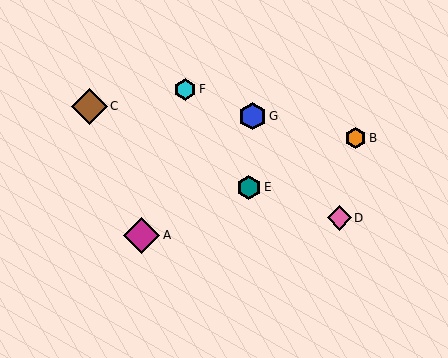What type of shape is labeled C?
Shape C is a brown diamond.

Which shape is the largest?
The magenta diamond (labeled A) is the largest.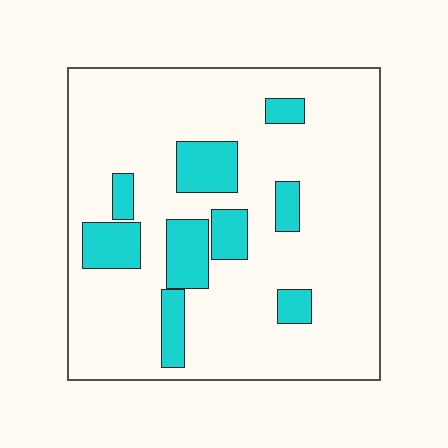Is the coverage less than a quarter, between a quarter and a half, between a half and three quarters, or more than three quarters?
Less than a quarter.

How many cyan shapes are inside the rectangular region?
9.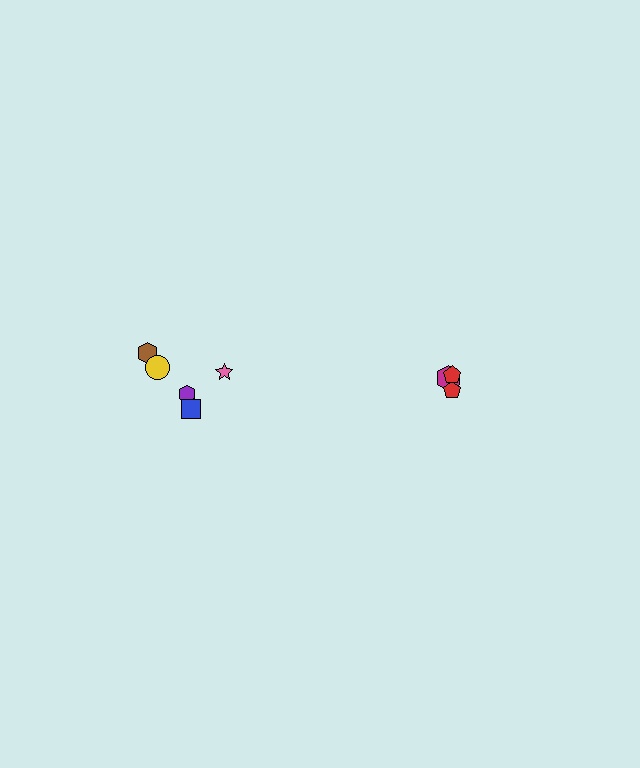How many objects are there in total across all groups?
There are 8 objects.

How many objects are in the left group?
There are 5 objects.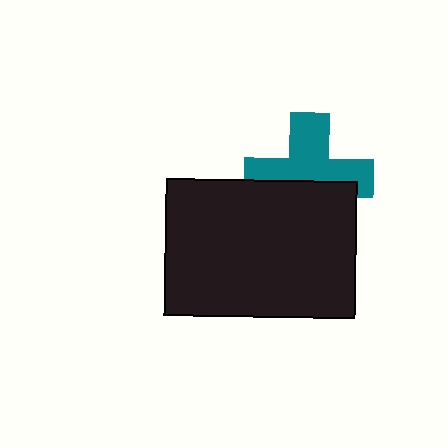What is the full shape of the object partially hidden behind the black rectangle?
The partially hidden object is a teal cross.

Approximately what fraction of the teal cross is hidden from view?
Roughly 43% of the teal cross is hidden behind the black rectangle.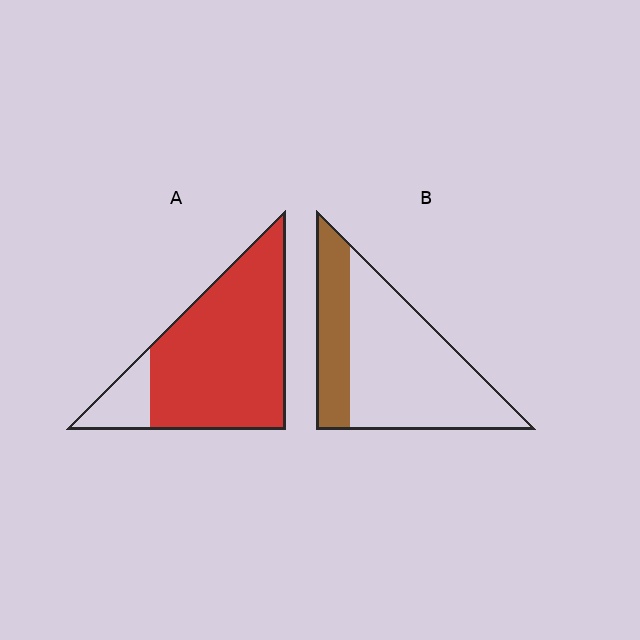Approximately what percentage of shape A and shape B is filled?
A is approximately 85% and B is approximately 30%.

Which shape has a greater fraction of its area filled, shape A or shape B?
Shape A.